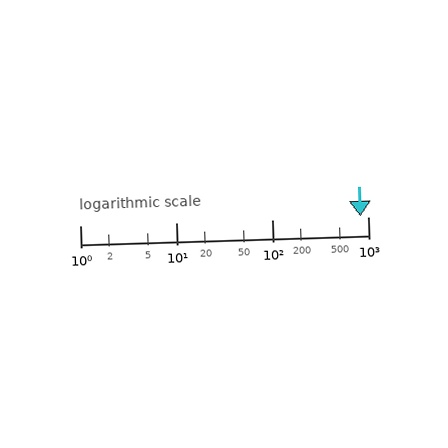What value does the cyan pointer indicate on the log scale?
The pointer indicates approximately 830.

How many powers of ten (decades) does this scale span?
The scale spans 3 decades, from 1 to 1000.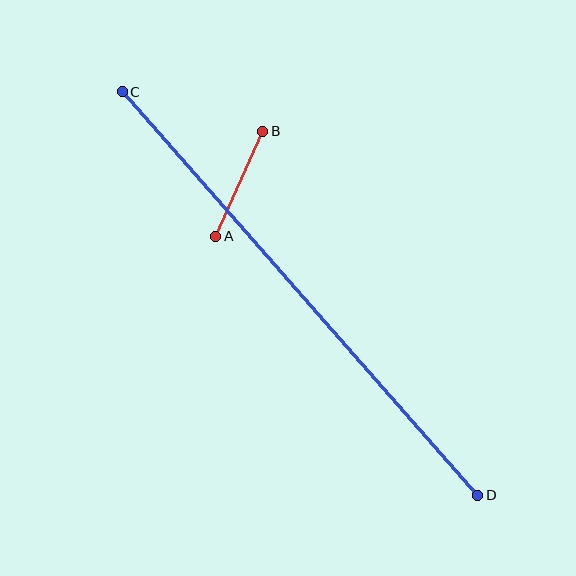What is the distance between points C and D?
The distance is approximately 538 pixels.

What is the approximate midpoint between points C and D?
The midpoint is at approximately (300, 294) pixels.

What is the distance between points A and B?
The distance is approximately 115 pixels.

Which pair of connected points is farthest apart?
Points C and D are farthest apart.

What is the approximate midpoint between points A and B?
The midpoint is at approximately (239, 184) pixels.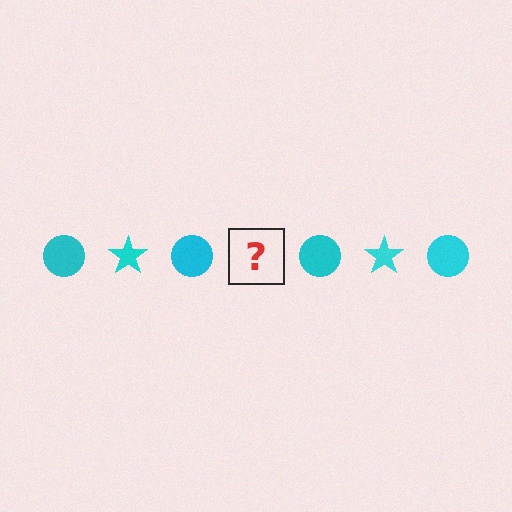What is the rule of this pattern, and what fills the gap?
The rule is that the pattern cycles through circle, star shapes in cyan. The gap should be filled with a cyan star.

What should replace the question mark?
The question mark should be replaced with a cyan star.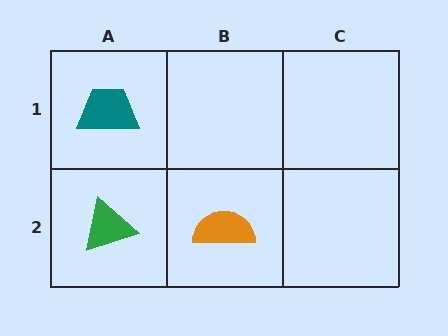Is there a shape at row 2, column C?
No, that cell is empty.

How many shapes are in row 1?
1 shape.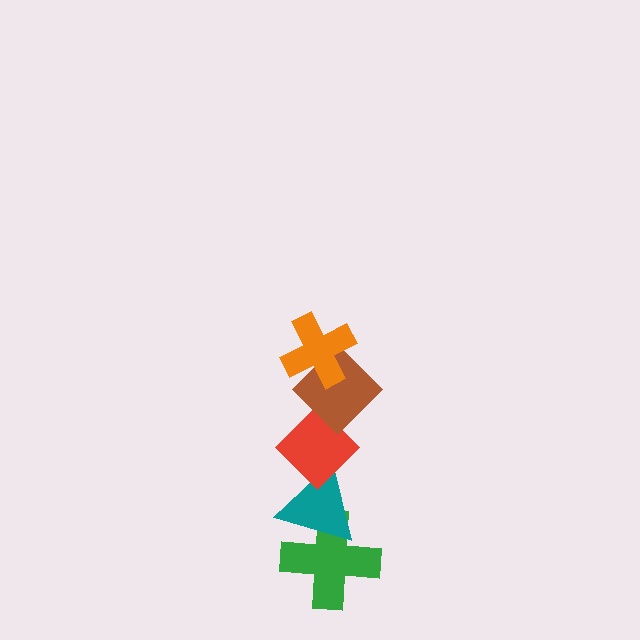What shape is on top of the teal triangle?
The red diamond is on top of the teal triangle.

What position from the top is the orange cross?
The orange cross is 1st from the top.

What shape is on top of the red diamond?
The brown diamond is on top of the red diamond.